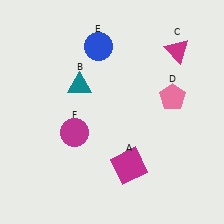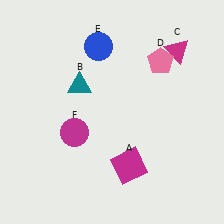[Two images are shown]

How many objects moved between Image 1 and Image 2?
1 object moved between the two images.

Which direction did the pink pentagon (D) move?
The pink pentagon (D) moved up.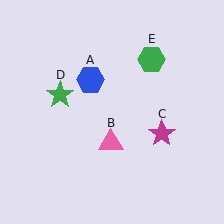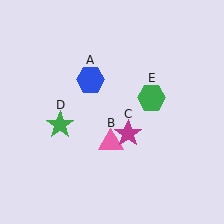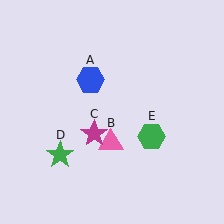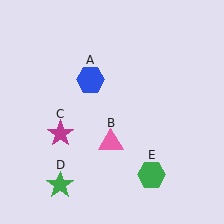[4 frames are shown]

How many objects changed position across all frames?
3 objects changed position: magenta star (object C), green star (object D), green hexagon (object E).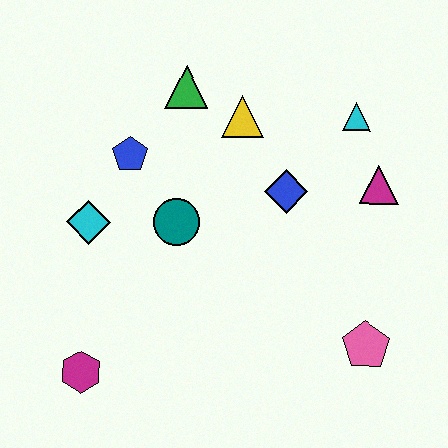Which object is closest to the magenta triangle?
The cyan triangle is closest to the magenta triangle.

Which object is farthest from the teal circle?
The pink pentagon is farthest from the teal circle.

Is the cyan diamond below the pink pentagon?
No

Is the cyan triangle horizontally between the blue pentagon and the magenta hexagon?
No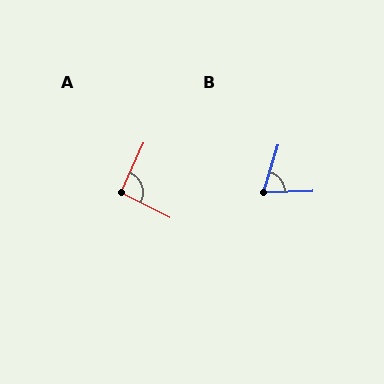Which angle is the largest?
A, at approximately 93 degrees.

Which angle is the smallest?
B, at approximately 71 degrees.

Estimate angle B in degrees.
Approximately 71 degrees.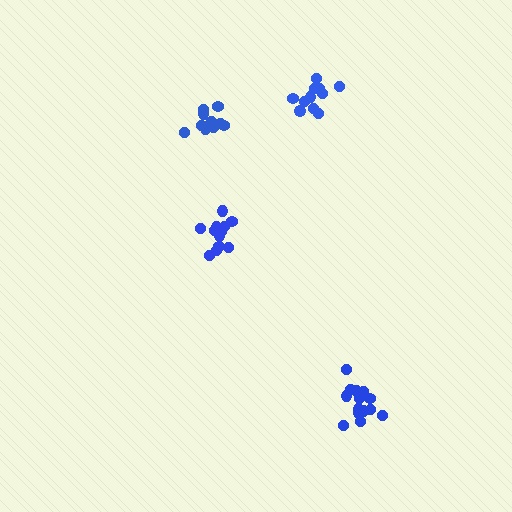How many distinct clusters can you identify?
There are 4 distinct clusters.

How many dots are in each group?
Group 1: 14 dots, Group 2: 11 dots, Group 3: 12 dots, Group 4: 11 dots (48 total).